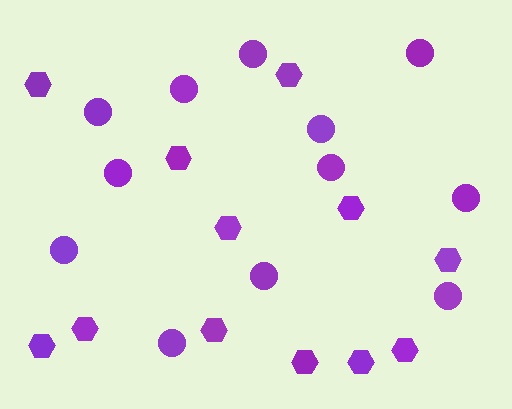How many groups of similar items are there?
There are 2 groups: one group of circles (12) and one group of hexagons (12).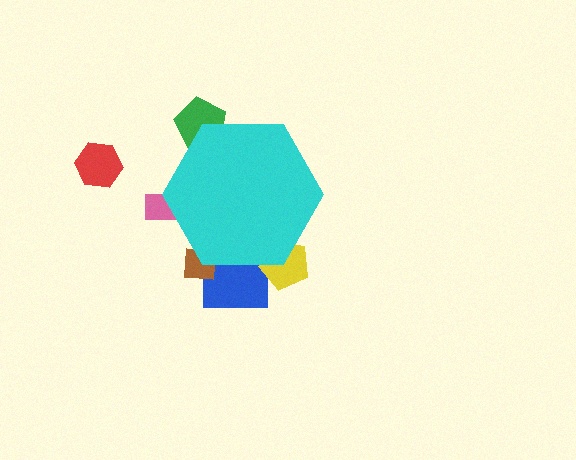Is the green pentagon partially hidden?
Yes, the green pentagon is partially hidden behind the cyan hexagon.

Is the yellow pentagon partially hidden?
Yes, the yellow pentagon is partially hidden behind the cyan hexagon.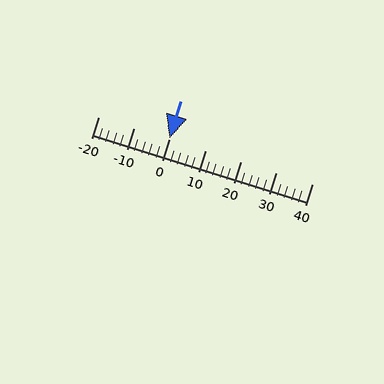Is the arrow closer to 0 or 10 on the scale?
The arrow is closer to 0.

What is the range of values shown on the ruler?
The ruler shows values from -20 to 40.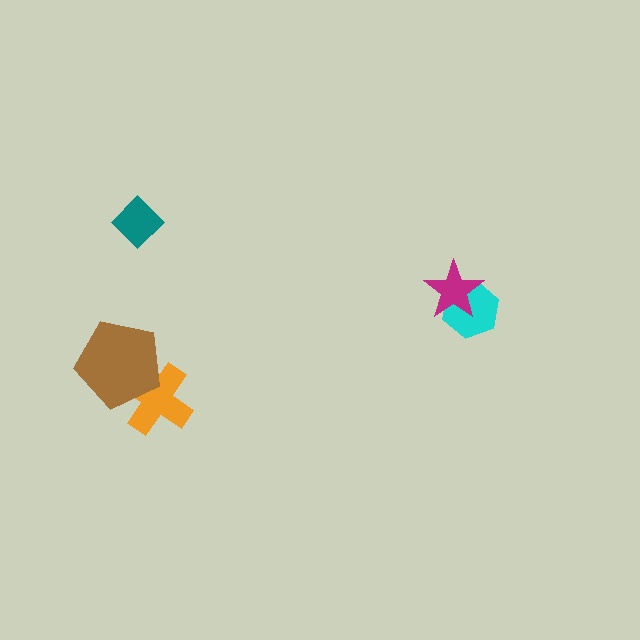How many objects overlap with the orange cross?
1 object overlaps with the orange cross.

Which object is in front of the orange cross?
The brown pentagon is in front of the orange cross.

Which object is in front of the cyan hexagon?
The magenta star is in front of the cyan hexagon.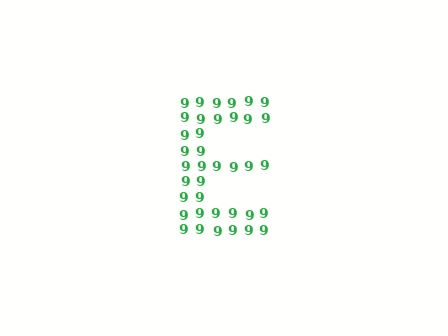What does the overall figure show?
The overall figure shows the letter E.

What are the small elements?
The small elements are digit 9's.